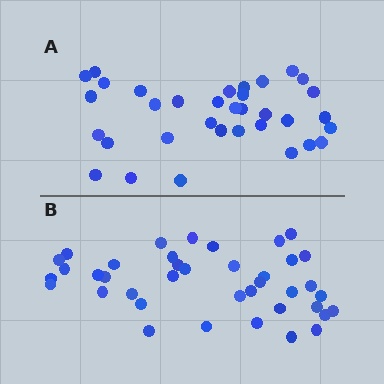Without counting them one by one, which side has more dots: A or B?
Region B (the bottom region) has more dots.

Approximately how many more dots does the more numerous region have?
Region B has about 5 more dots than region A.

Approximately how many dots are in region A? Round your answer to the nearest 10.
About 30 dots. (The exact count is 34, which rounds to 30.)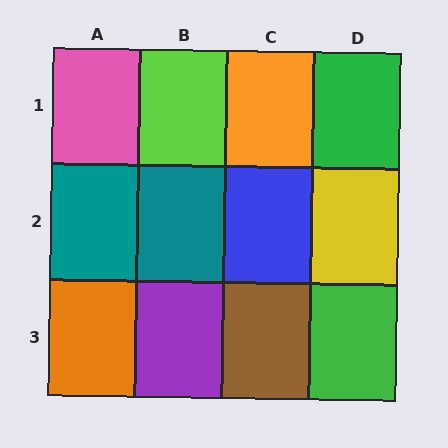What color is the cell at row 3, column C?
Brown.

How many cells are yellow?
1 cell is yellow.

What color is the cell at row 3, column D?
Green.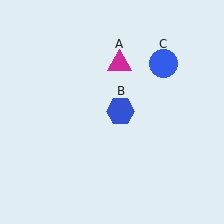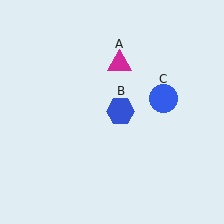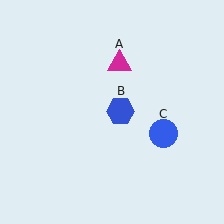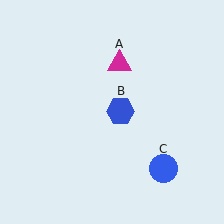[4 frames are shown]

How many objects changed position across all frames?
1 object changed position: blue circle (object C).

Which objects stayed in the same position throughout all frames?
Magenta triangle (object A) and blue hexagon (object B) remained stationary.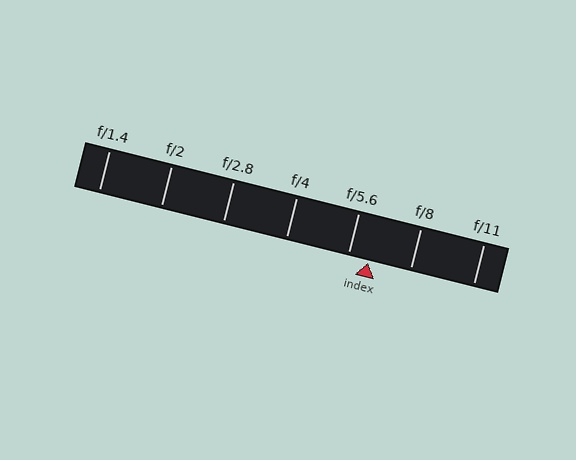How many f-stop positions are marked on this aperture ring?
There are 7 f-stop positions marked.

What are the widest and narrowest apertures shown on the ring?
The widest aperture shown is f/1.4 and the narrowest is f/11.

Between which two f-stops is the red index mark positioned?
The index mark is between f/5.6 and f/8.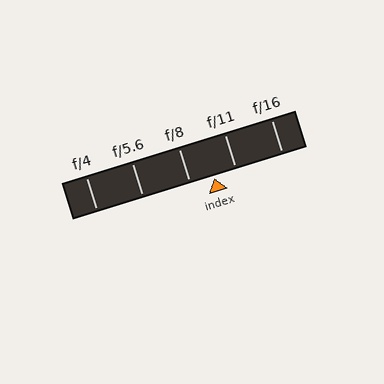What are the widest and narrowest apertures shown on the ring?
The widest aperture shown is f/4 and the narrowest is f/16.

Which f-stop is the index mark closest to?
The index mark is closest to f/11.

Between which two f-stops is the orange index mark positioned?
The index mark is between f/8 and f/11.